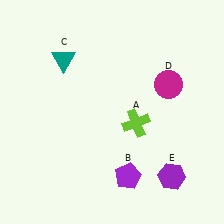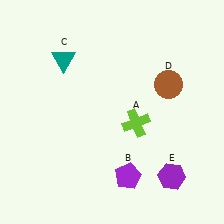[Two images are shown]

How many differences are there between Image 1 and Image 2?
There is 1 difference between the two images.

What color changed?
The circle (D) changed from magenta in Image 1 to brown in Image 2.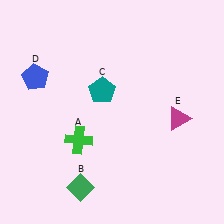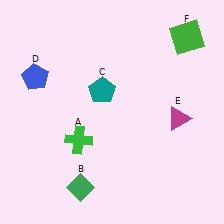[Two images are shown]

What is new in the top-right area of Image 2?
A green square (F) was added in the top-right area of Image 2.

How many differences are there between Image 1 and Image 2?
There is 1 difference between the two images.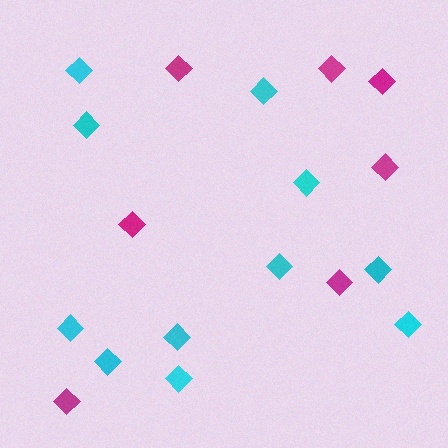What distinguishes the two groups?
There are 2 groups: one group of cyan diamonds (11) and one group of magenta diamonds (7).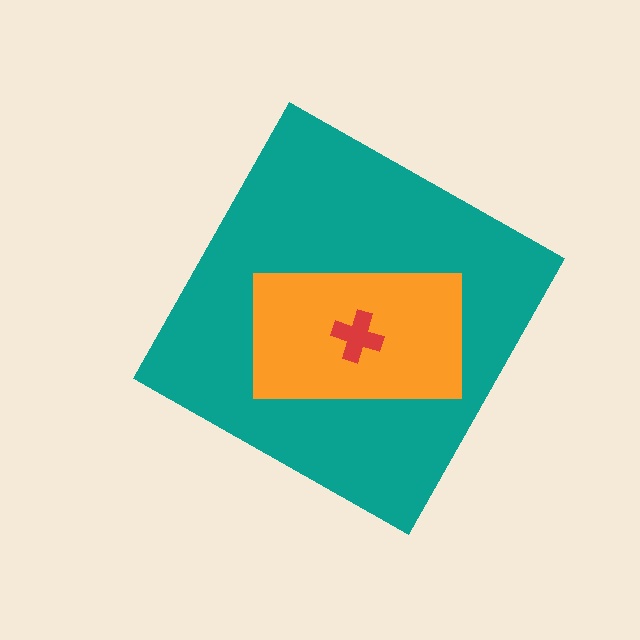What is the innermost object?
The red cross.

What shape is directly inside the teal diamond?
The orange rectangle.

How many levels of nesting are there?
3.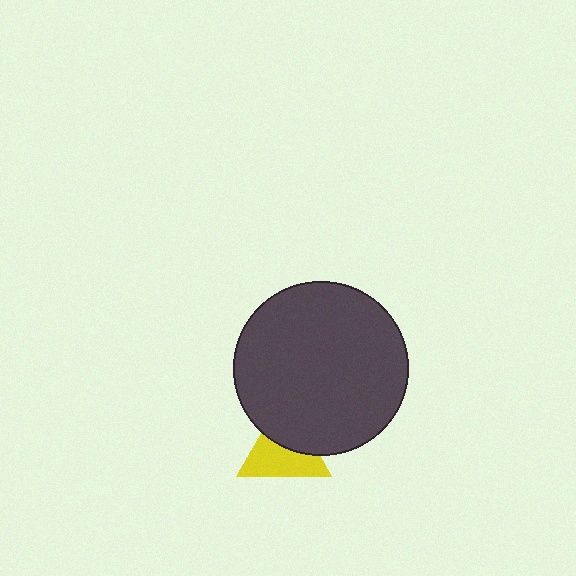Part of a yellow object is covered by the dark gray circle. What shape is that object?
It is a triangle.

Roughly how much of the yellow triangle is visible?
About half of it is visible (roughly 59%).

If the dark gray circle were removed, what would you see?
You would see the complete yellow triangle.